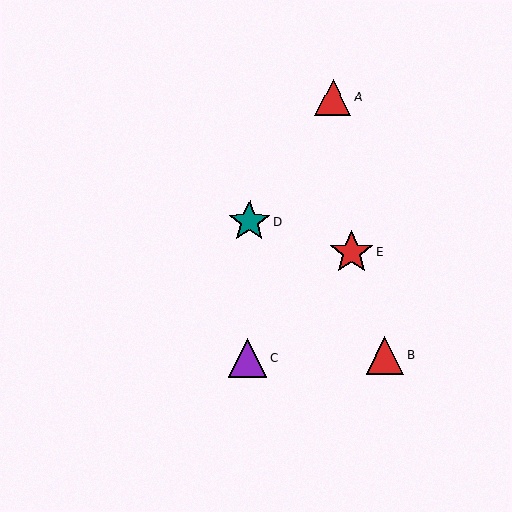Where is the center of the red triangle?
The center of the red triangle is at (333, 97).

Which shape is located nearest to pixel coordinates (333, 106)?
The red triangle (labeled A) at (333, 97) is nearest to that location.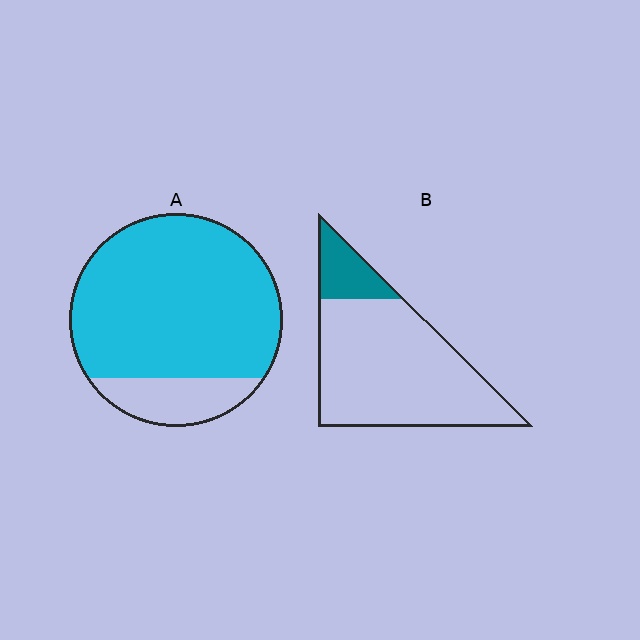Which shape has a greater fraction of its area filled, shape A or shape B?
Shape A.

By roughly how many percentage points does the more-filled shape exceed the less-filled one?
By roughly 65 percentage points (A over B).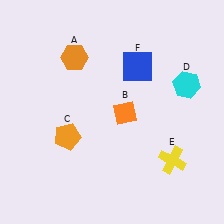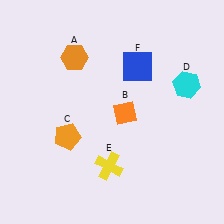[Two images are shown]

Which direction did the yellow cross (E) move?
The yellow cross (E) moved left.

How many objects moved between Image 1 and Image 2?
1 object moved between the two images.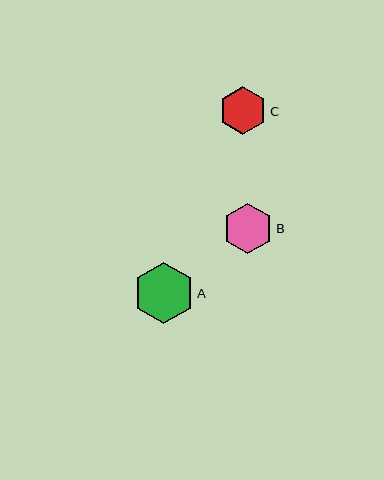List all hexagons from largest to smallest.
From largest to smallest: A, B, C.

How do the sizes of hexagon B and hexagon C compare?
Hexagon B and hexagon C are approximately the same size.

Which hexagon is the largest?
Hexagon A is the largest with a size of approximately 61 pixels.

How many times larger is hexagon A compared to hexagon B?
Hexagon A is approximately 1.2 times the size of hexagon B.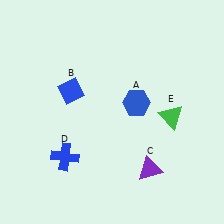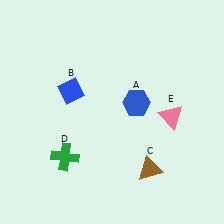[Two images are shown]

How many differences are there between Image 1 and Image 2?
There are 3 differences between the two images.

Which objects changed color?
C changed from purple to brown. D changed from blue to green. E changed from green to pink.